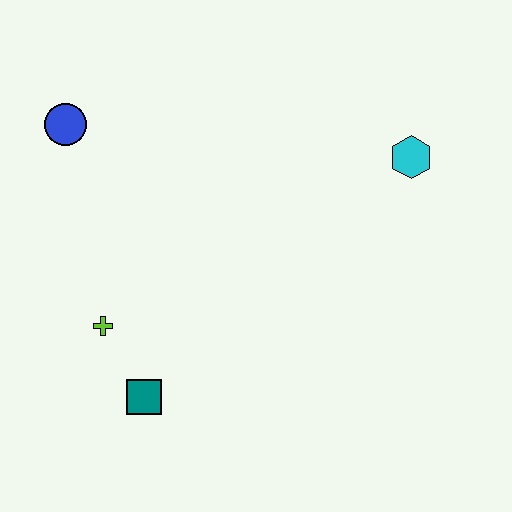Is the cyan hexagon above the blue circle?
No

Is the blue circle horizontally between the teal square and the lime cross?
No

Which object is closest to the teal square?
The lime cross is closest to the teal square.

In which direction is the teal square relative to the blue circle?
The teal square is below the blue circle.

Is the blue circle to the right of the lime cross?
No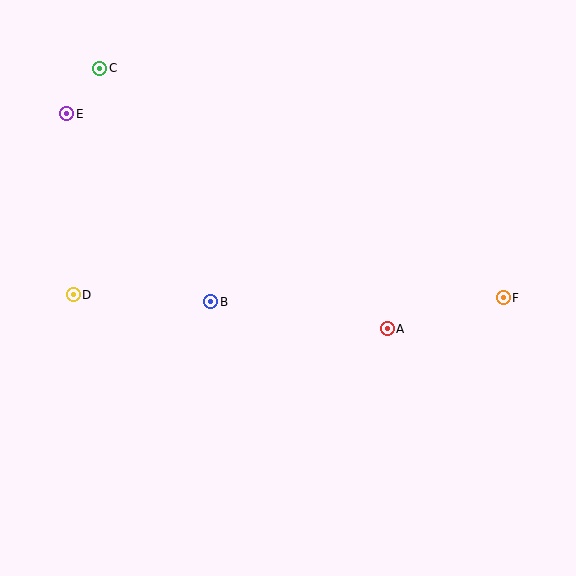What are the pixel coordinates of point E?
Point E is at (67, 114).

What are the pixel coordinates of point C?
Point C is at (99, 68).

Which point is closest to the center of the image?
Point B at (211, 302) is closest to the center.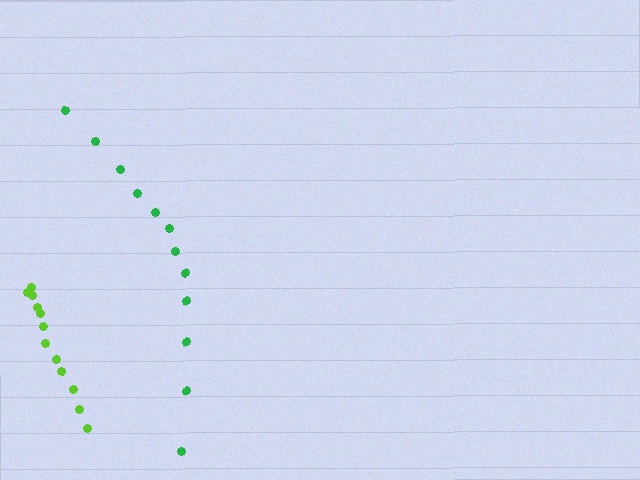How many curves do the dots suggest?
There are 2 distinct paths.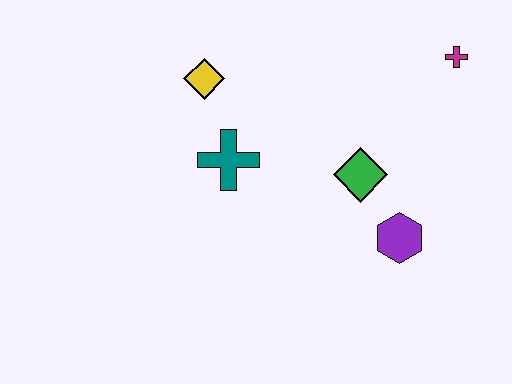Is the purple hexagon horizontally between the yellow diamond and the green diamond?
No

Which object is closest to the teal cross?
The yellow diamond is closest to the teal cross.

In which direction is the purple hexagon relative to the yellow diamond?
The purple hexagon is to the right of the yellow diamond.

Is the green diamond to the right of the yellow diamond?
Yes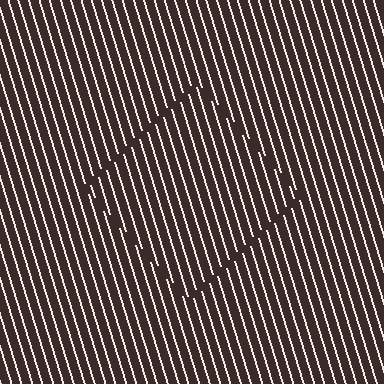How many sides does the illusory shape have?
4 sides — the line-ends trace a square.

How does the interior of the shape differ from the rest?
The interior of the shape contains the same grating, shifted by half a period — the contour is defined by the phase discontinuity where line-ends from the inner and outer gratings abut.